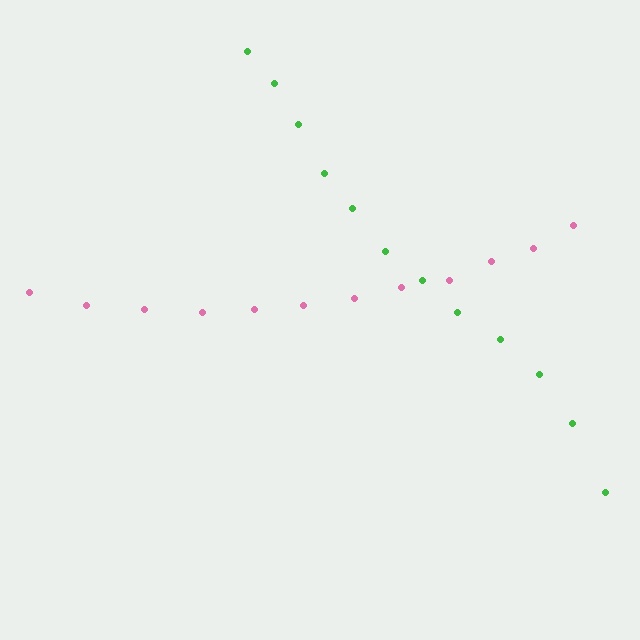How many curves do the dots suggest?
There are 2 distinct paths.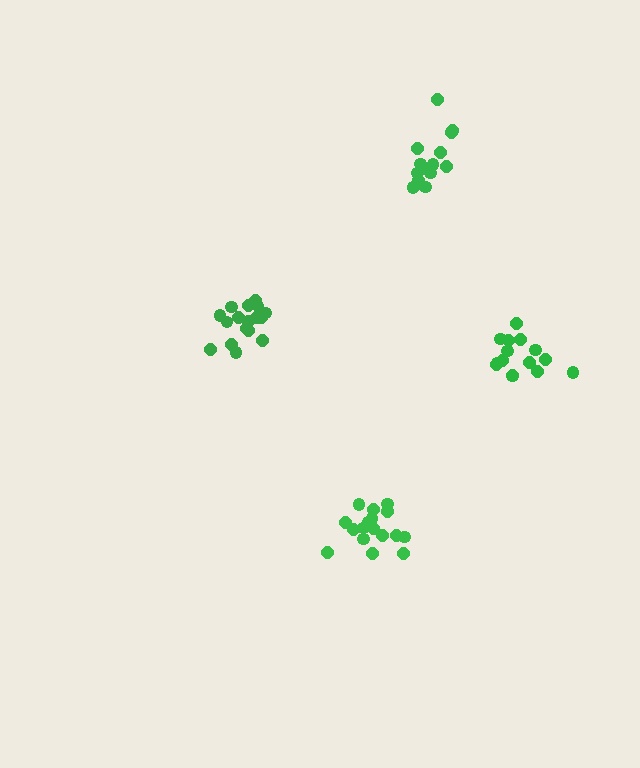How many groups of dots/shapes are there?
There are 4 groups.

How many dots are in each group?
Group 1: 15 dots, Group 2: 17 dots, Group 3: 17 dots, Group 4: 15 dots (64 total).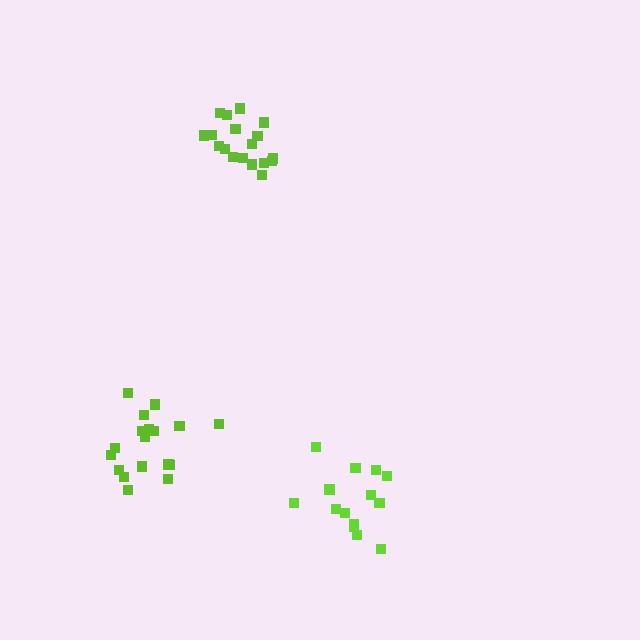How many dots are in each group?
Group 1: 18 dots, Group 2: 14 dots, Group 3: 18 dots (50 total).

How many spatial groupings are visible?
There are 3 spatial groupings.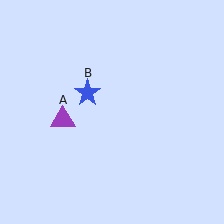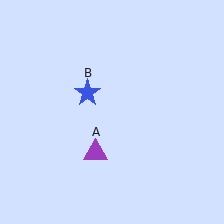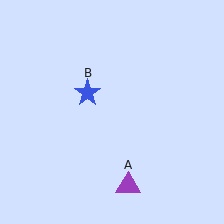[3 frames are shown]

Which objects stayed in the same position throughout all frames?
Blue star (object B) remained stationary.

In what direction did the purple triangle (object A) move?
The purple triangle (object A) moved down and to the right.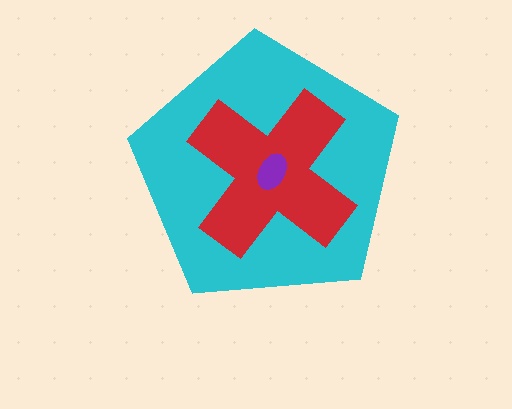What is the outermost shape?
The cyan pentagon.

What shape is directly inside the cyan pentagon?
The red cross.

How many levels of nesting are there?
3.